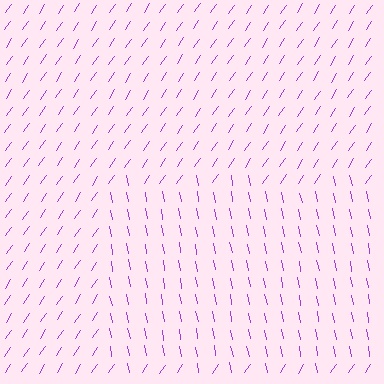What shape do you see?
I see a rectangle.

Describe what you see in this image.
The image is filled with small purple line segments. A rectangle region in the image has lines oriented differently from the surrounding lines, creating a visible texture boundary.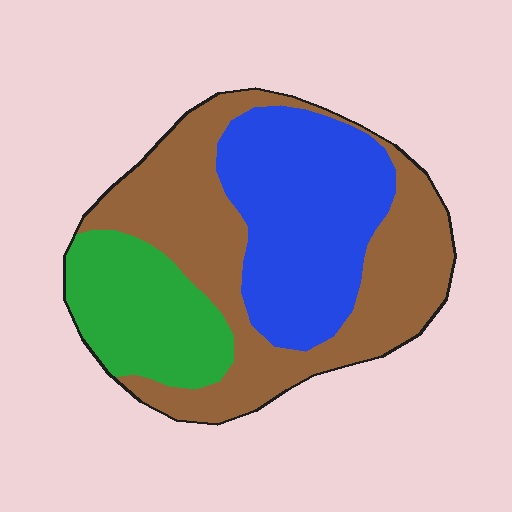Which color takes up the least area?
Green, at roughly 20%.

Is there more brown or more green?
Brown.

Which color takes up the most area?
Brown, at roughly 45%.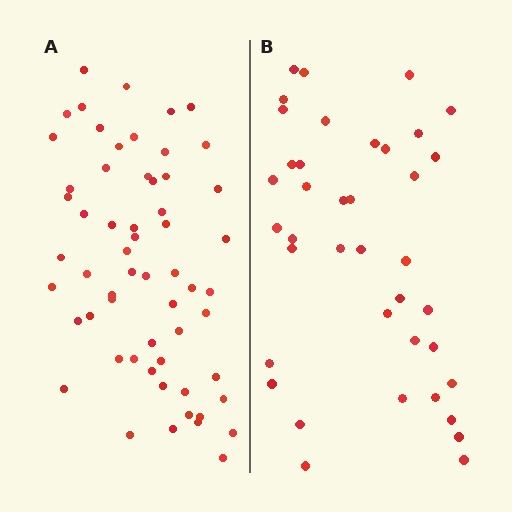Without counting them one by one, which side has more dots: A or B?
Region A (the left region) has more dots.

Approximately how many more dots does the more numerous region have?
Region A has approximately 20 more dots than region B.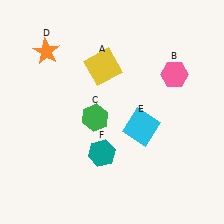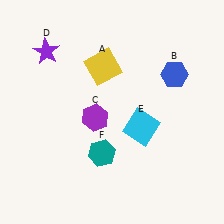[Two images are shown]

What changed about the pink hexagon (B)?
In Image 1, B is pink. In Image 2, it changed to blue.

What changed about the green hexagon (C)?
In Image 1, C is green. In Image 2, it changed to purple.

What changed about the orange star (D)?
In Image 1, D is orange. In Image 2, it changed to purple.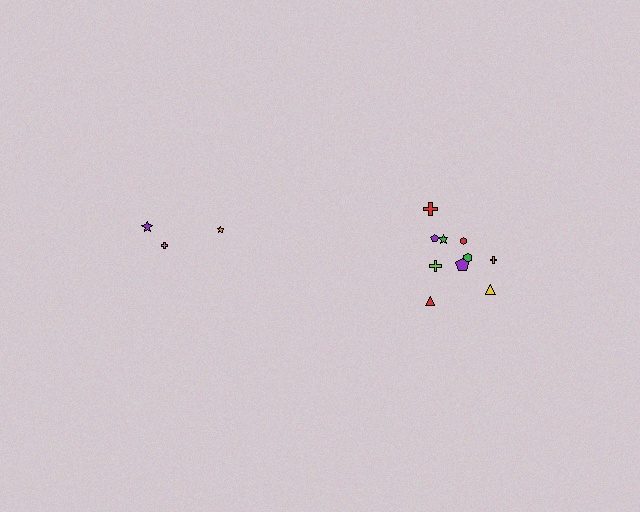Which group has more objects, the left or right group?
The right group.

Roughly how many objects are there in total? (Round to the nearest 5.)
Roughly 15 objects in total.